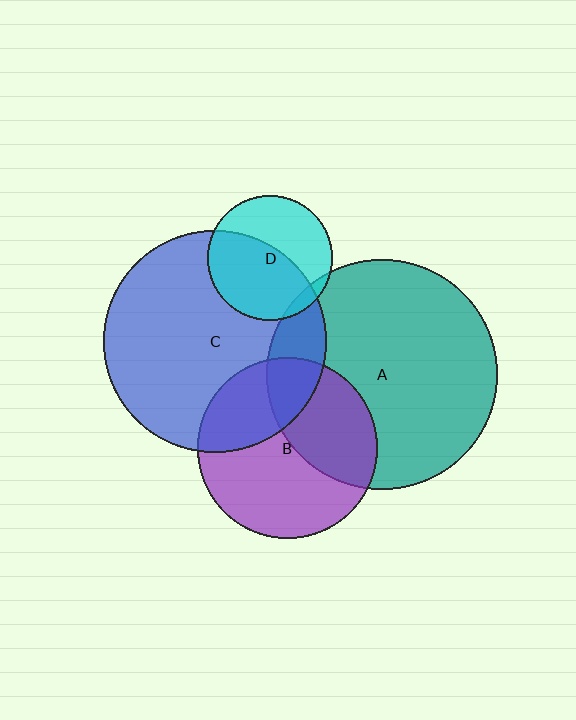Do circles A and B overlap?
Yes.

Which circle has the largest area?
Circle A (teal).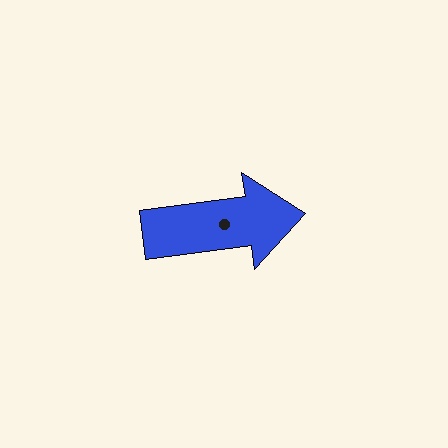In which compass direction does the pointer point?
East.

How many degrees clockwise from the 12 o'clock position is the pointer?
Approximately 83 degrees.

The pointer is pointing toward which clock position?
Roughly 3 o'clock.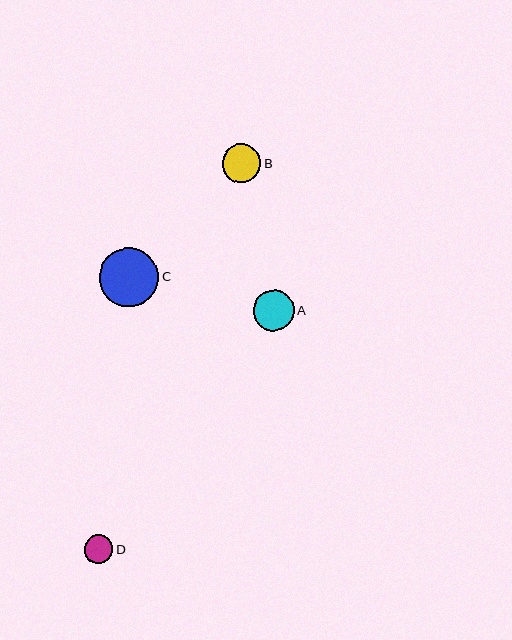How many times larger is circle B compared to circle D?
Circle B is approximately 1.3 times the size of circle D.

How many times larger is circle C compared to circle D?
Circle C is approximately 2.1 times the size of circle D.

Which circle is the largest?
Circle C is the largest with a size of approximately 60 pixels.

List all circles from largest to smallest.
From largest to smallest: C, A, B, D.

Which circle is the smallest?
Circle D is the smallest with a size of approximately 29 pixels.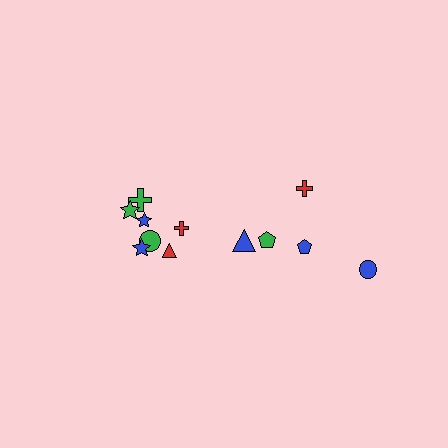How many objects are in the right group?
There are 5 objects.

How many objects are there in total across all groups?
There are 12 objects.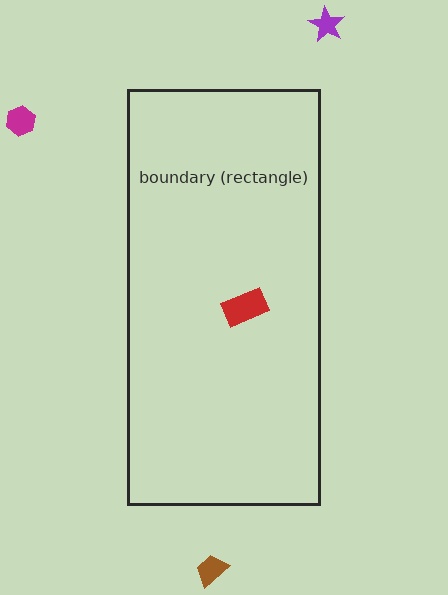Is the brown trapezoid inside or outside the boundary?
Outside.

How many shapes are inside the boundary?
1 inside, 3 outside.